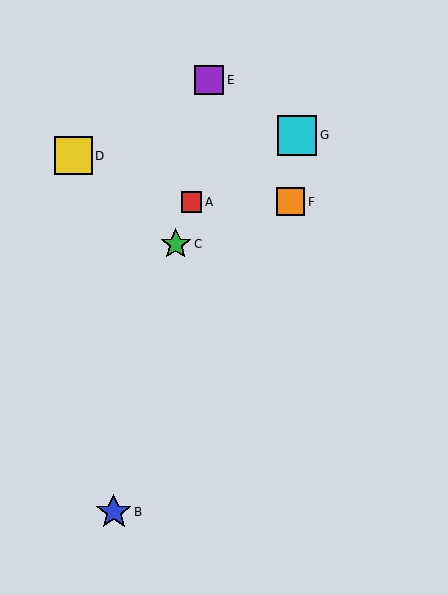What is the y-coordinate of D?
Object D is at y≈156.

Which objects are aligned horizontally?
Objects A, F are aligned horizontally.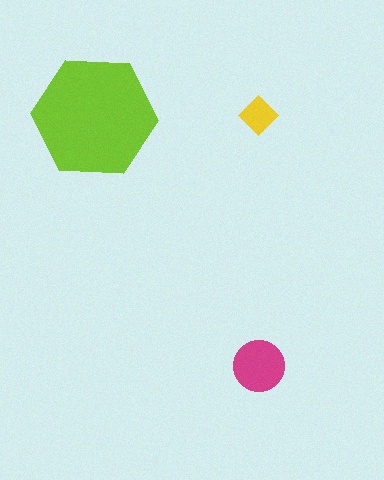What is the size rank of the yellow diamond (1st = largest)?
3rd.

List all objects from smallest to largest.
The yellow diamond, the magenta circle, the lime hexagon.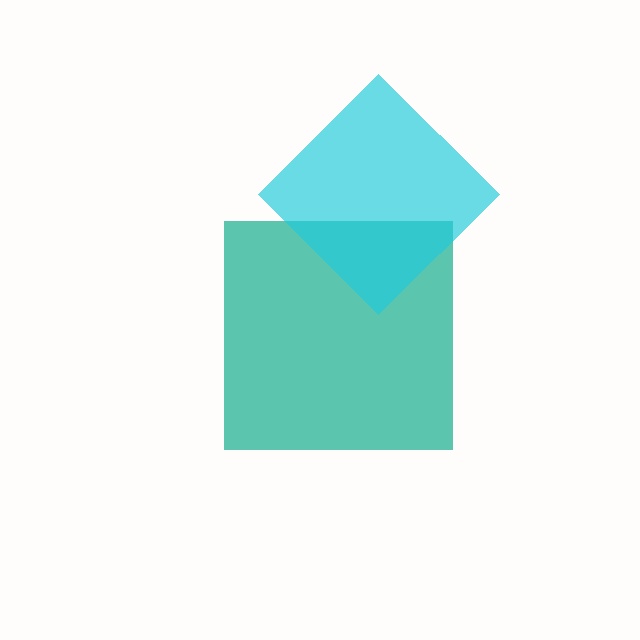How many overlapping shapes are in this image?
There are 2 overlapping shapes in the image.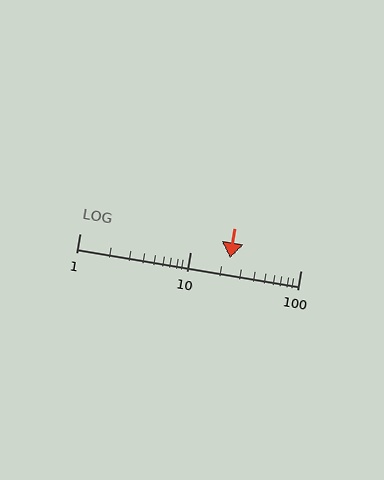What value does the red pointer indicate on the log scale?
The pointer indicates approximately 23.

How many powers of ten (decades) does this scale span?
The scale spans 2 decades, from 1 to 100.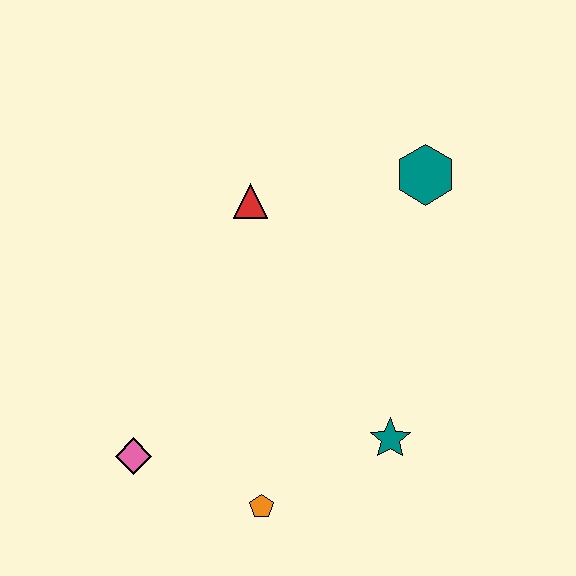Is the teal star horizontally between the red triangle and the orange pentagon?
No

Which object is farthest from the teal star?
The red triangle is farthest from the teal star.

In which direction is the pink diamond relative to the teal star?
The pink diamond is to the left of the teal star.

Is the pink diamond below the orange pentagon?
No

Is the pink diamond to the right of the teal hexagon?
No